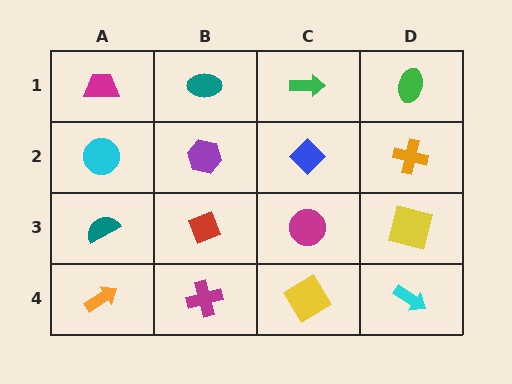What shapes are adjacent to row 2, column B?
A teal ellipse (row 1, column B), a red diamond (row 3, column B), a cyan circle (row 2, column A), a blue diamond (row 2, column C).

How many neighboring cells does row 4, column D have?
2.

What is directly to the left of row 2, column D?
A blue diamond.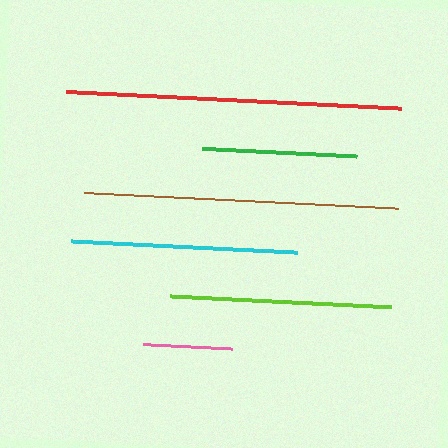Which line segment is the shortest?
The pink line is the shortest at approximately 89 pixels.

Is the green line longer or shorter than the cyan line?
The cyan line is longer than the green line.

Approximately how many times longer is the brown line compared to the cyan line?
The brown line is approximately 1.4 times the length of the cyan line.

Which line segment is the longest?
The red line is the longest at approximately 335 pixels.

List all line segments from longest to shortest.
From longest to shortest: red, brown, cyan, lime, green, pink.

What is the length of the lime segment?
The lime segment is approximately 221 pixels long.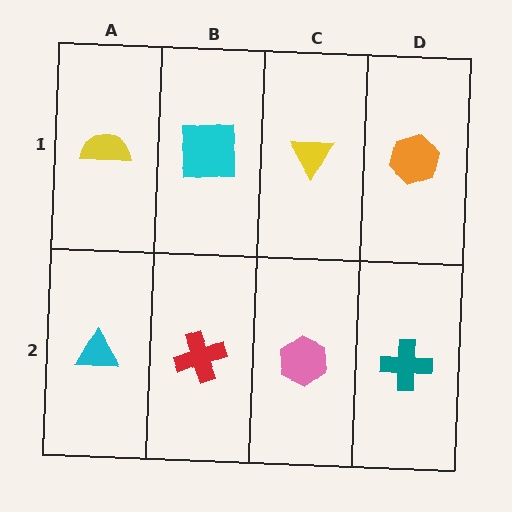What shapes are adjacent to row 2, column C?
A yellow triangle (row 1, column C), a red cross (row 2, column B), a teal cross (row 2, column D).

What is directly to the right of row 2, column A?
A red cross.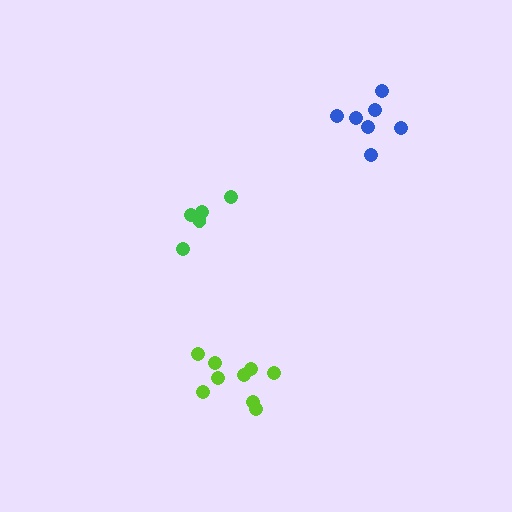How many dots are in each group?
Group 1: 5 dots, Group 2: 9 dots, Group 3: 7 dots (21 total).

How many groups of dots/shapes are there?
There are 3 groups.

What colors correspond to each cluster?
The clusters are colored: green, lime, blue.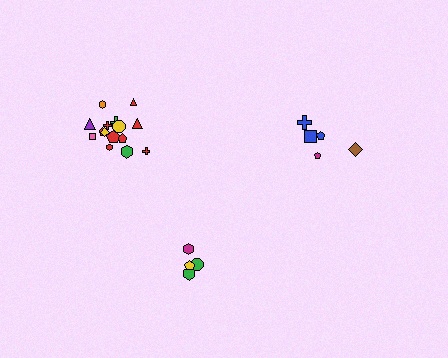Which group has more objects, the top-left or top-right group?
The top-left group.